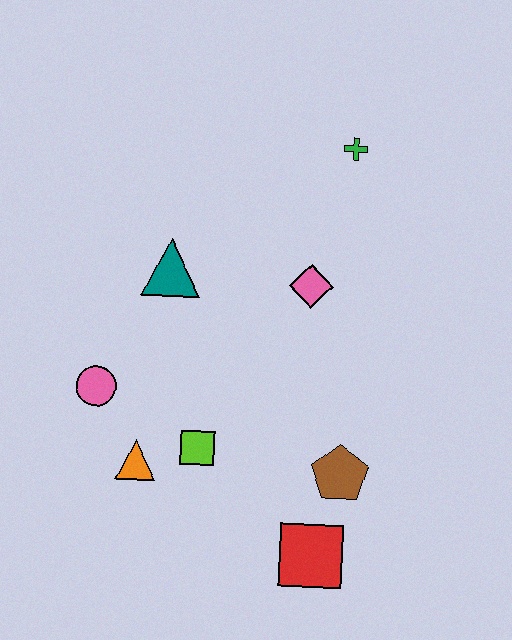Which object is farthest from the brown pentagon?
The green cross is farthest from the brown pentagon.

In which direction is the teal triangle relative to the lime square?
The teal triangle is above the lime square.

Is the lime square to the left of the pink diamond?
Yes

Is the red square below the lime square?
Yes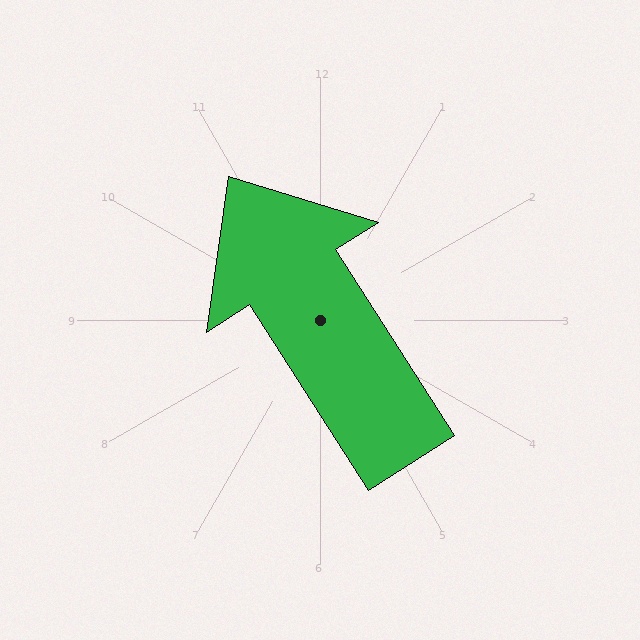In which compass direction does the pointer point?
Northwest.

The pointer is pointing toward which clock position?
Roughly 11 o'clock.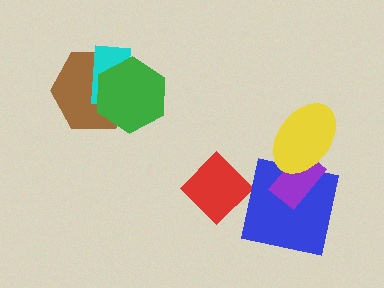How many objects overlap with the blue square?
2 objects overlap with the blue square.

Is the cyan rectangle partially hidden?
Yes, it is partially covered by another shape.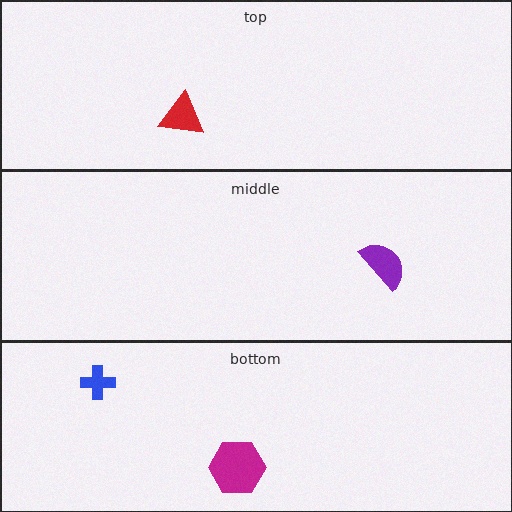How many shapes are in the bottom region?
2.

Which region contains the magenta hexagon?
The bottom region.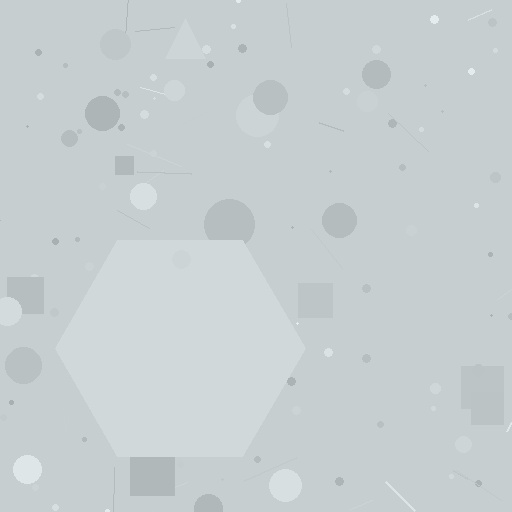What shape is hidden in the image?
A hexagon is hidden in the image.